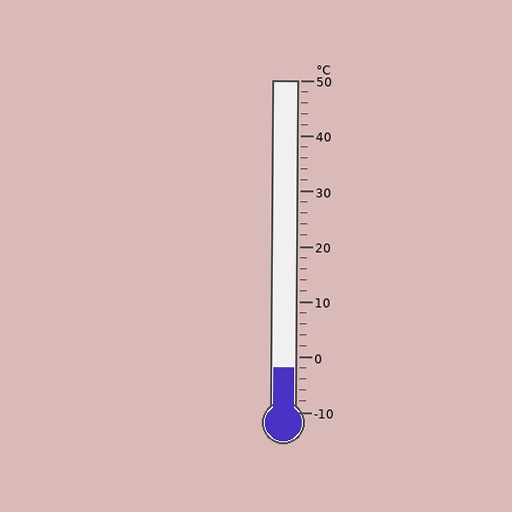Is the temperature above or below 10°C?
The temperature is below 10°C.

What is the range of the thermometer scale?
The thermometer scale ranges from -10°C to 50°C.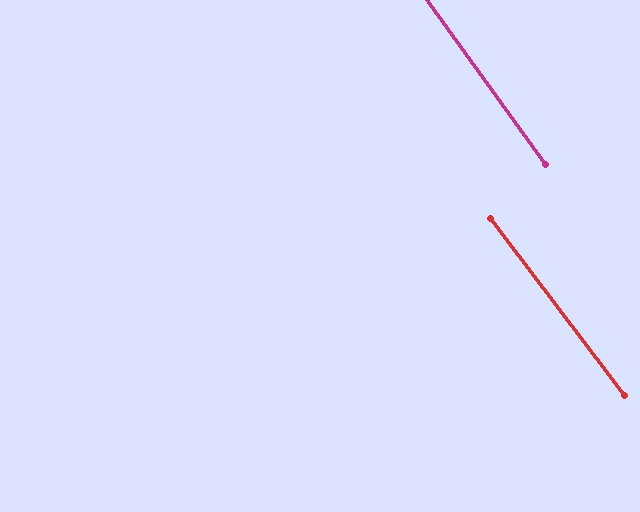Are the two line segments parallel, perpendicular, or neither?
Parallel — their directions differ by only 1.4°.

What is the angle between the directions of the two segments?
Approximately 1 degree.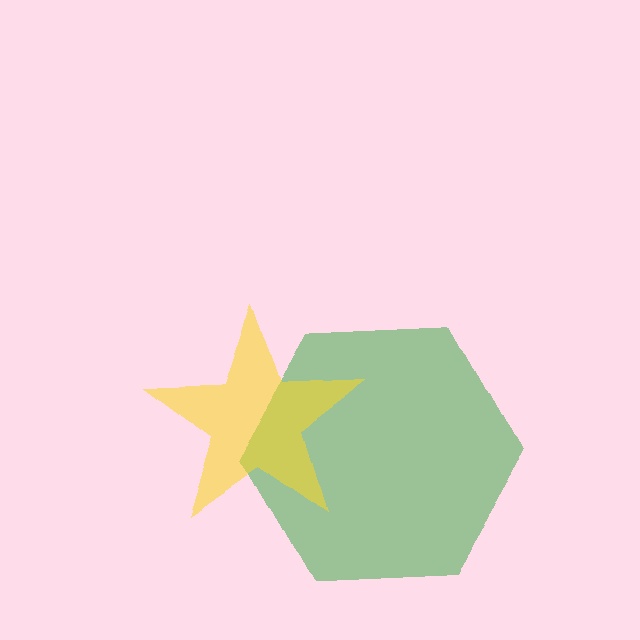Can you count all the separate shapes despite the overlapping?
Yes, there are 2 separate shapes.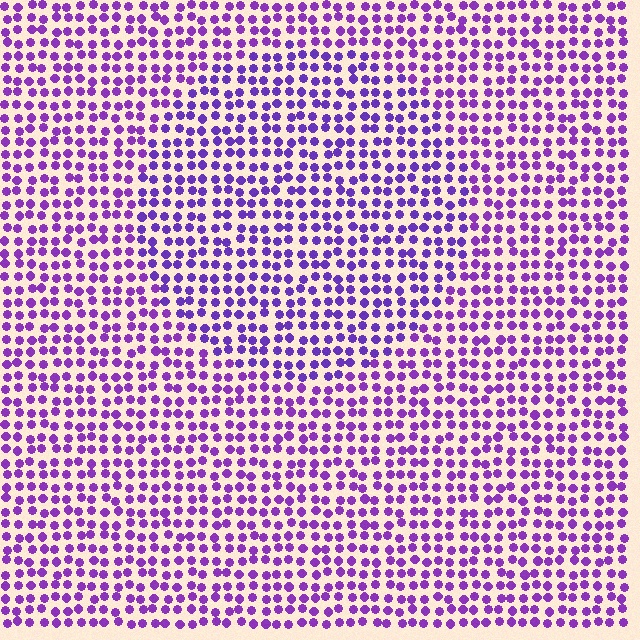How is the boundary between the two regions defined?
The boundary is defined purely by a slight shift in hue (about 17 degrees). Spacing, size, and orientation are identical on both sides.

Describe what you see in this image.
The image is filled with small purple elements in a uniform arrangement. A circle-shaped region is visible where the elements are tinted to a slightly different hue, forming a subtle color boundary.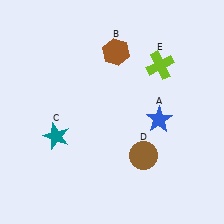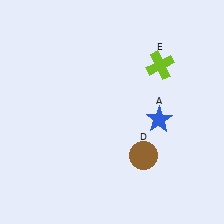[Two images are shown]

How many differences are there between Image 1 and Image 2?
There are 2 differences between the two images.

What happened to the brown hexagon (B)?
The brown hexagon (B) was removed in Image 2. It was in the top-right area of Image 1.